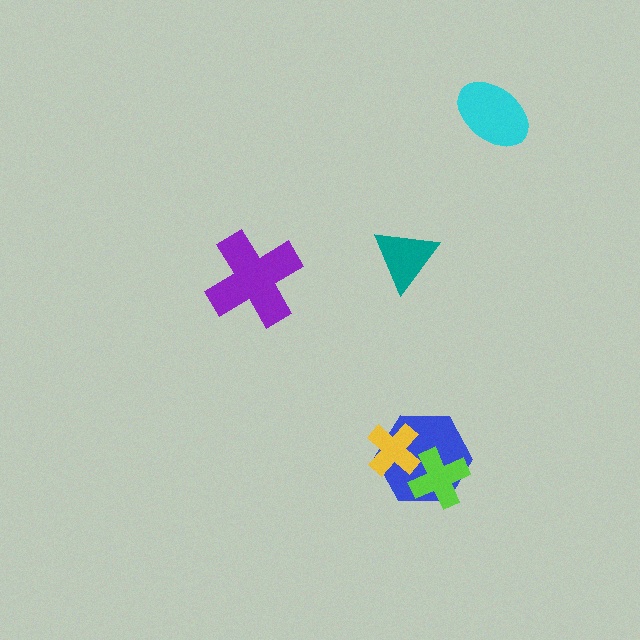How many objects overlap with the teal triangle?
0 objects overlap with the teal triangle.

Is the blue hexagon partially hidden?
Yes, it is partially covered by another shape.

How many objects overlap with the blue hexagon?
2 objects overlap with the blue hexagon.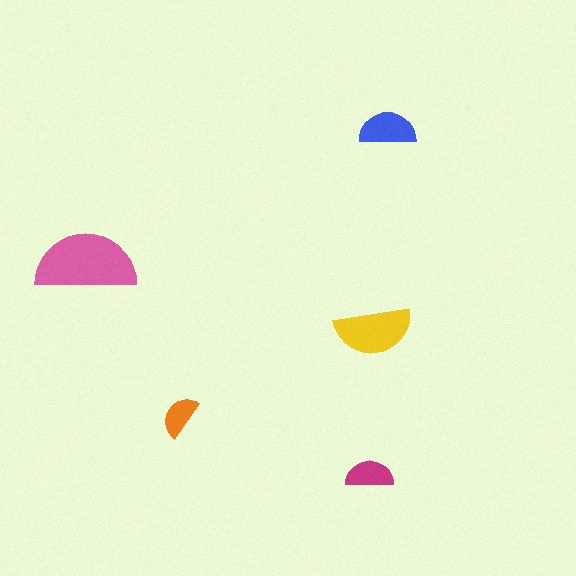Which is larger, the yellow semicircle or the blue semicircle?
The yellow one.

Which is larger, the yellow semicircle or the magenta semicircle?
The yellow one.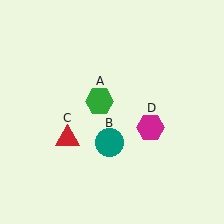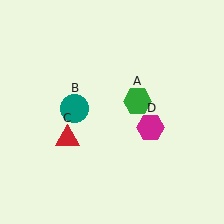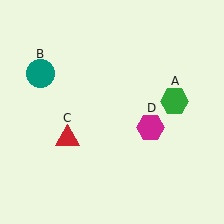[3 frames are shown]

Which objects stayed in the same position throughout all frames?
Red triangle (object C) and magenta hexagon (object D) remained stationary.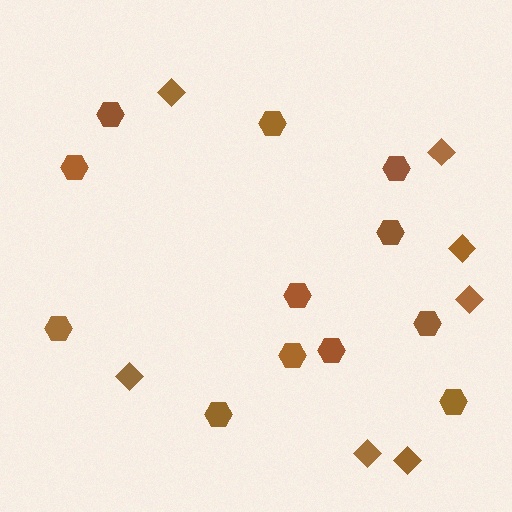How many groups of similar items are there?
There are 2 groups: one group of hexagons (12) and one group of diamonds (7).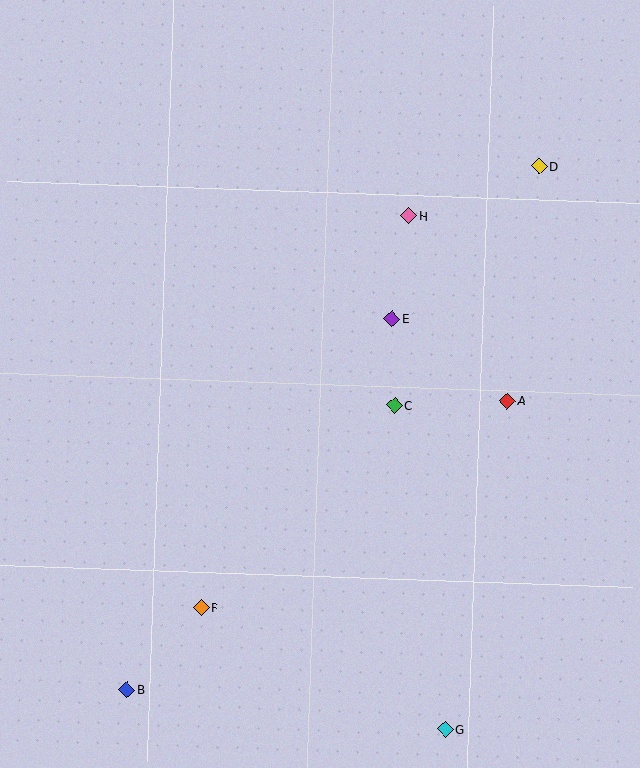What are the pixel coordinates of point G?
Point G is at (445, 729).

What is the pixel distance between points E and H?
The distance between E and H is 104 pixels.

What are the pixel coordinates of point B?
Point B is at (127, 690).